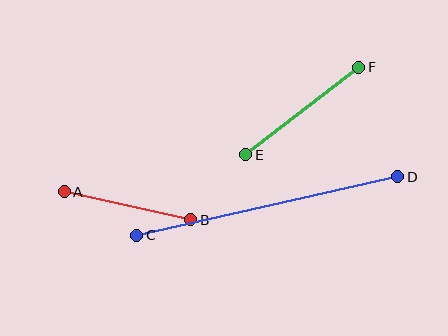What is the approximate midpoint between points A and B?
The midpoint is at approximately (128, 206) pixels.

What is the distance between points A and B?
The distance is approximately 130 pixels.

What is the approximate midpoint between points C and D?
The midpoint is at approximately (267, 206) pixels.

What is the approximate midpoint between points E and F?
The midpoint is at approximately (302, 111) pixels.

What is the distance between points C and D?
The distance is approximately 268 pixels.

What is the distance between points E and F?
The distance is approximately 143 pixels.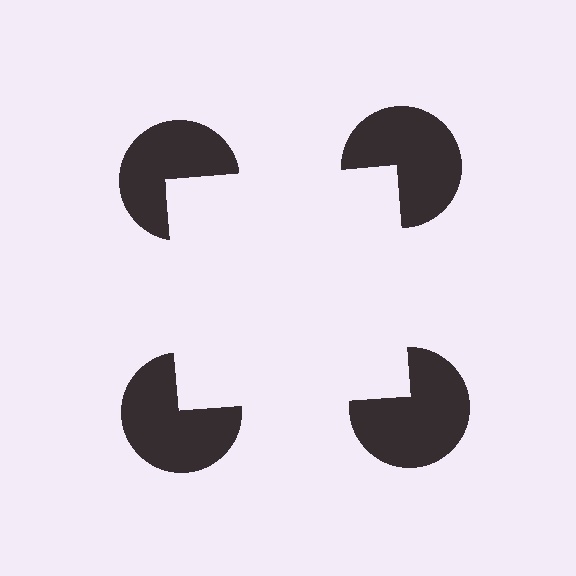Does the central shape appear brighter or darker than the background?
It typically appears slightly brighter than the background, even though no actual brightness change is drawn.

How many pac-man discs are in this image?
There are 4 — one at each vertex of the illusory square.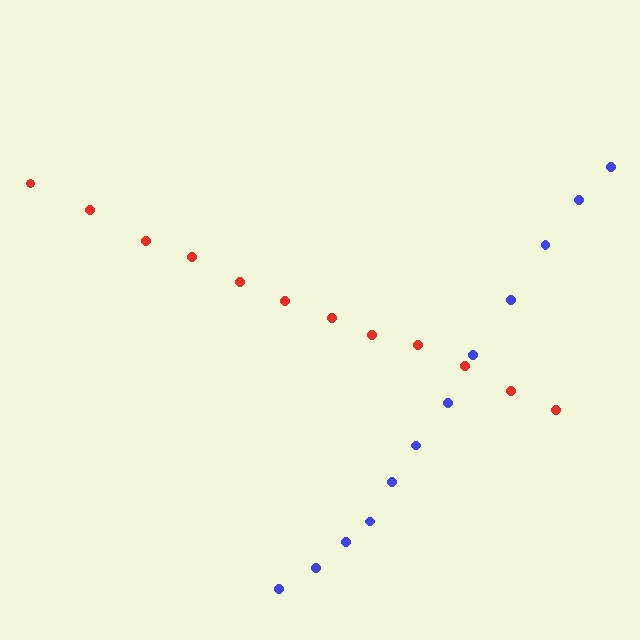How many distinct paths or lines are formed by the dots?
There are 2 distinct paths.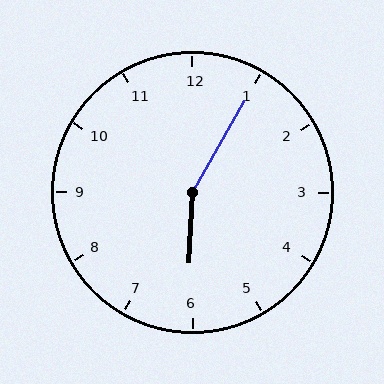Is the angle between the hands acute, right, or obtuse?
It is obtuse.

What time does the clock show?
6:05.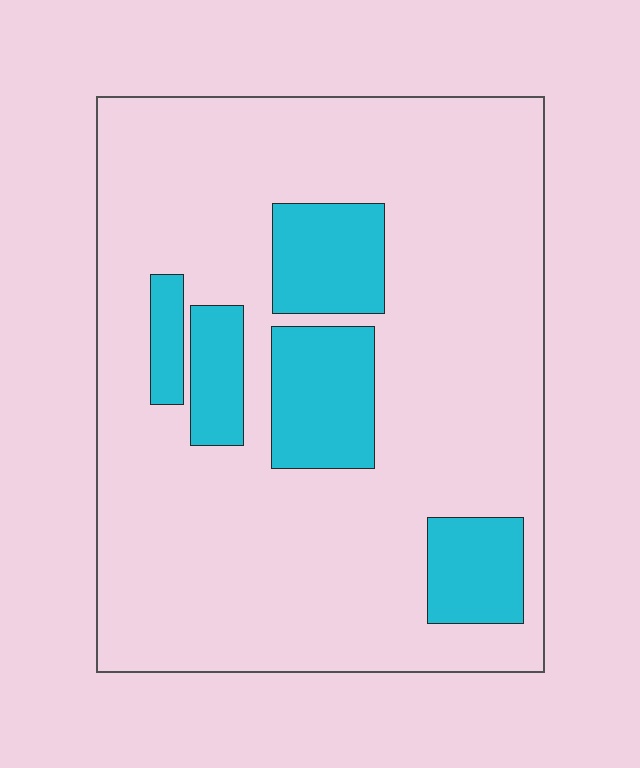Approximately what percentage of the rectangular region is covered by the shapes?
Approximately 20%.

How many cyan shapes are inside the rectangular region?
5.